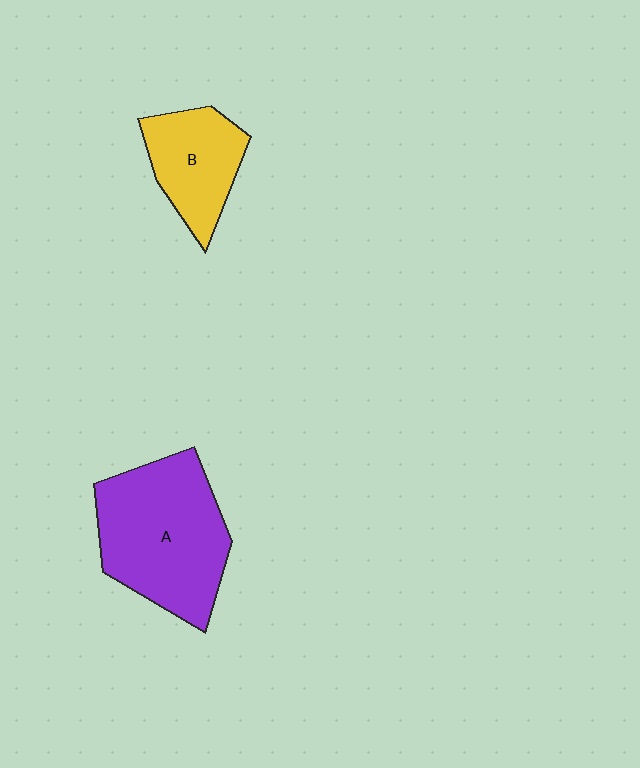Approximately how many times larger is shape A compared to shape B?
Approximately 1.8 times.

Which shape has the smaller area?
Shape B (yellow).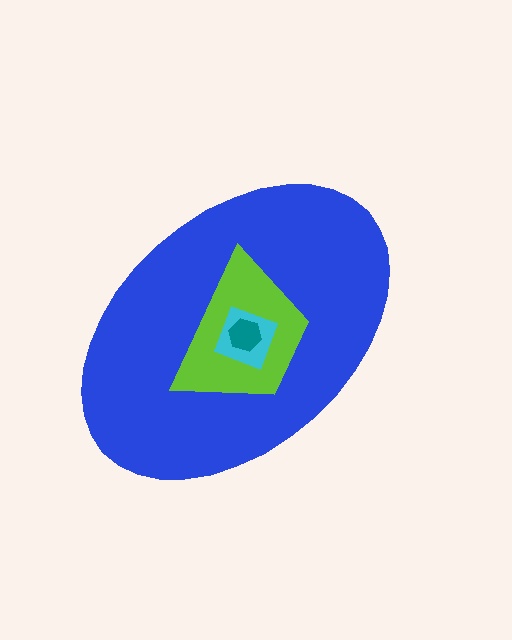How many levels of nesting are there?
4.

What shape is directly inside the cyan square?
The teal hexagon.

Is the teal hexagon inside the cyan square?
Yes.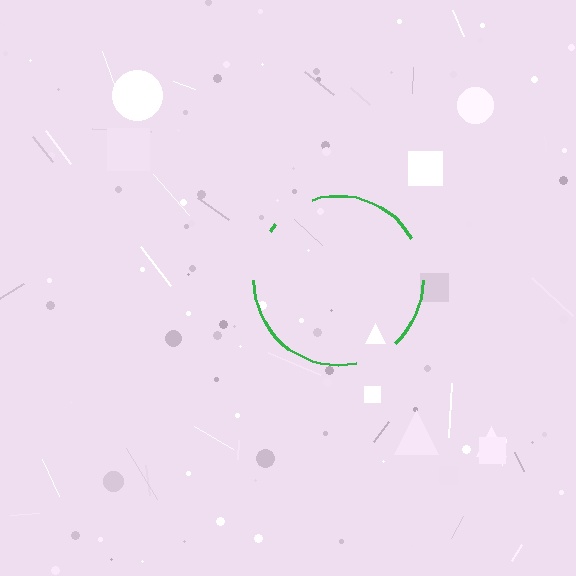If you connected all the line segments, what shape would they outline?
They would outline a circle.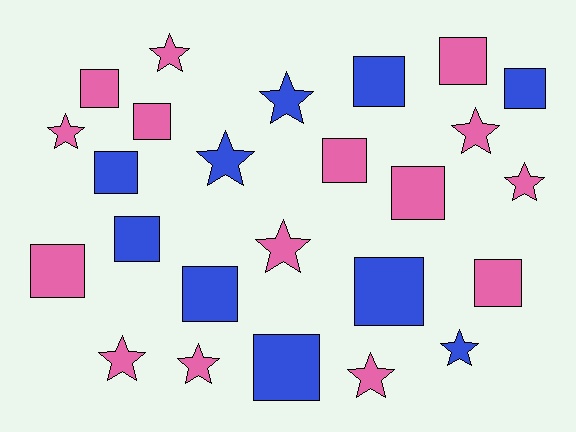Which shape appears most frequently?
Square, with 14 objects.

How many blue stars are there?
There are 3 blue stars.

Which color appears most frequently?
Pink, with 15 objects.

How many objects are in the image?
There are 25 objects.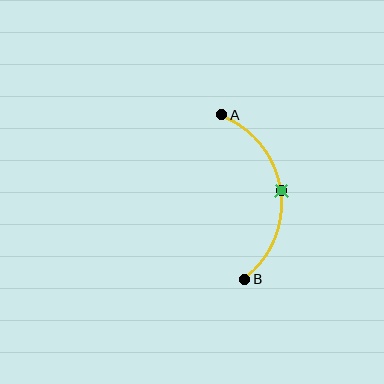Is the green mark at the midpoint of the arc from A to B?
Yes. The green mark lies on the arc at equal arc-length from both A and B — it is the arc midpoint.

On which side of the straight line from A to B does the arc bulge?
The arc bulges to the right of the straight line connecting A and B.